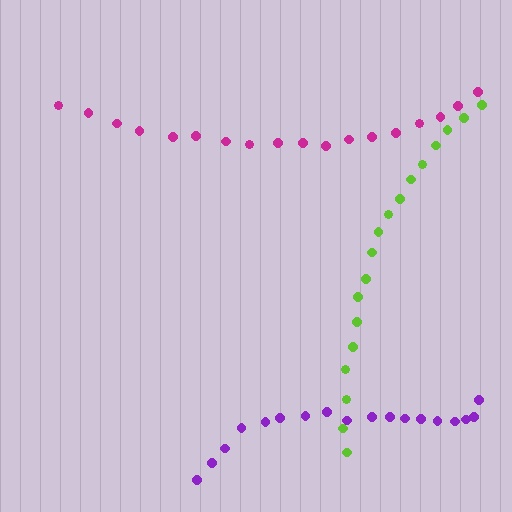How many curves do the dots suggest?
There are 3 distinct paths.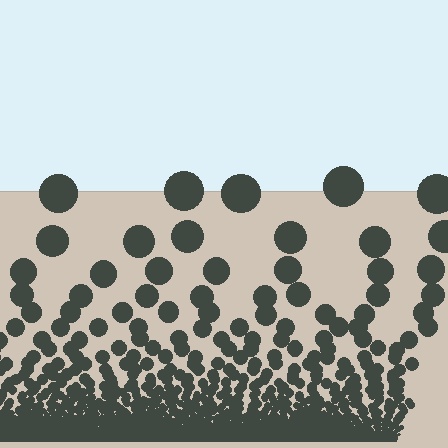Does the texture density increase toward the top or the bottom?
Density increases toward the bottom.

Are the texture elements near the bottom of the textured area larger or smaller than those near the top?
Smaller. The gradient is inverted — elements near the bottom are smaller and denser.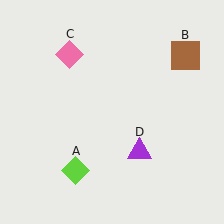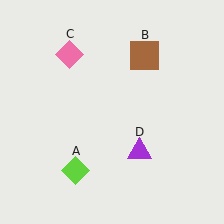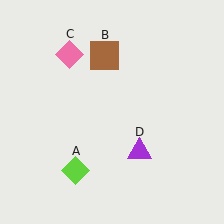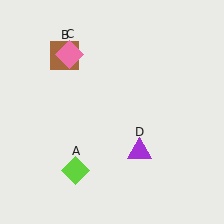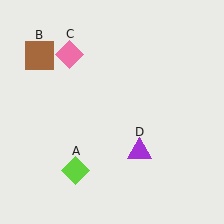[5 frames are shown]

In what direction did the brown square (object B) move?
The brown square (object B) moved left.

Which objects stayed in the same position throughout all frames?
Lime diamond (object A) and pink diamond (object C) and purple triangle (object D) remained stationary.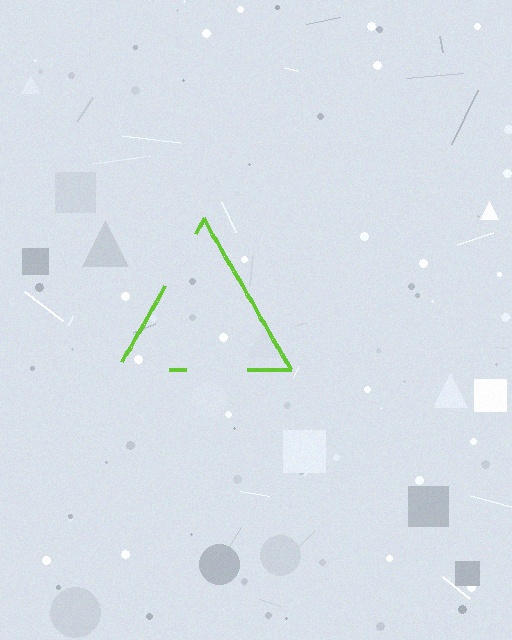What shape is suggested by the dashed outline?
The dashed outline suggests a triangle.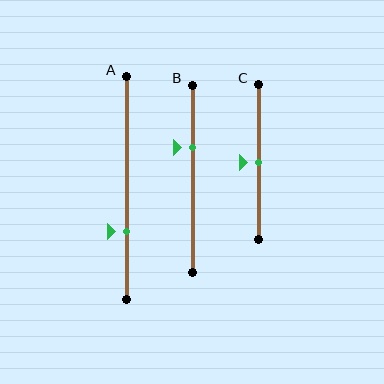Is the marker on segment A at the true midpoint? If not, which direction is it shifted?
No, the marker on segment A is shifted downward by about 19% of the segment length.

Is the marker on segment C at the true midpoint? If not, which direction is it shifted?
Yes, the marker on segment C is at the true midpoint.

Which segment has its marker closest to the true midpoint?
Segment C has its marker closest to the true midpoint.